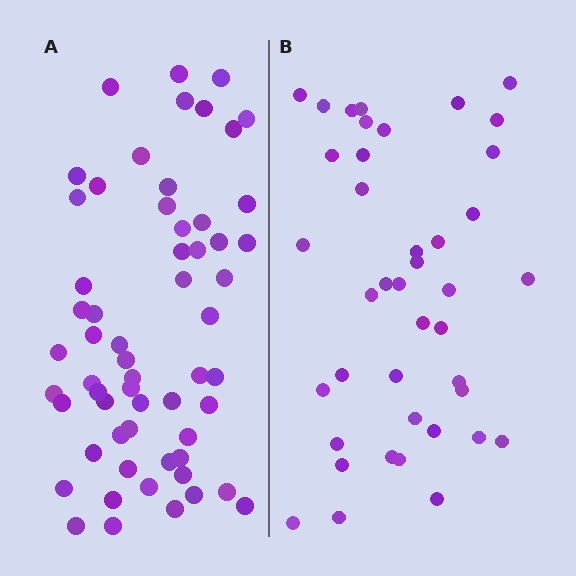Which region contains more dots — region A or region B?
Region A (the left region) has more dots.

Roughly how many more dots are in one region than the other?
Region A has approximately 20 more dots than region B.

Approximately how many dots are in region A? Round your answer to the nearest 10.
About 60 dots. (The exact count is 59, which rounds to 60.)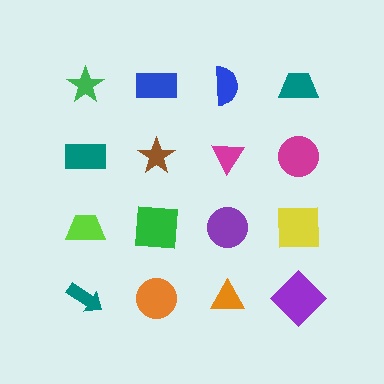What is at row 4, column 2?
An orange circle.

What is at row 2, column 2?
A brown star.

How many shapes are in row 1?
4 shapes.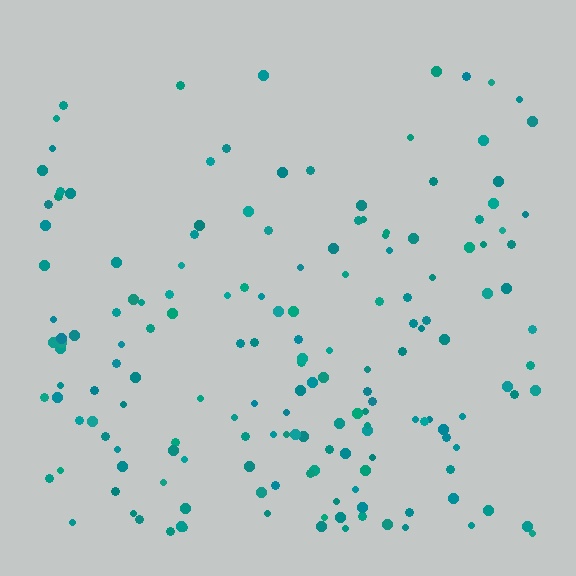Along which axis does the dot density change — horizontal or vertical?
Vertical.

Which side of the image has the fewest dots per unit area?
The top.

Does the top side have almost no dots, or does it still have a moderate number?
Still a moderate number, just noticeably fewer than the bottom.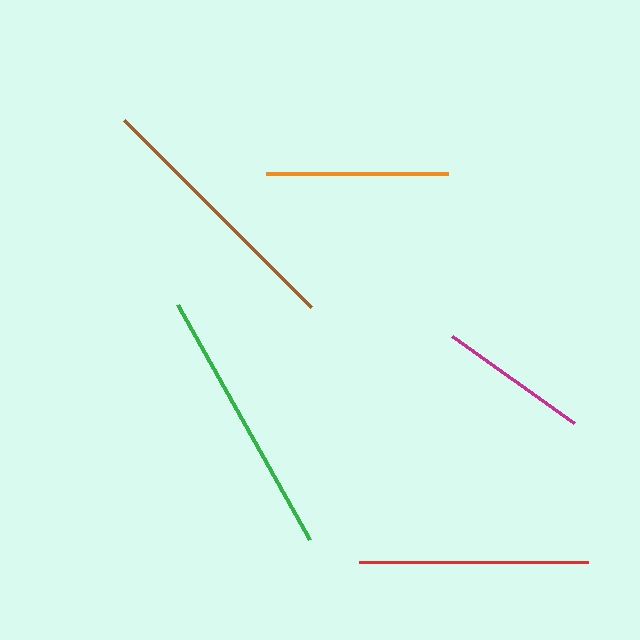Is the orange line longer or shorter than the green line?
The green line is longer than the orange line.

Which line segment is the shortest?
The magenta line is the shortest at approximately 150 pixels.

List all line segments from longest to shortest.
From longest to shortest: green, brown, red, orange, magenta.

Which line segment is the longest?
The green line is the longest at approximately 270 pixels.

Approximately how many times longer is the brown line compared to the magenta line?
The brown line is approximately 1.8 times the length of the magenta line.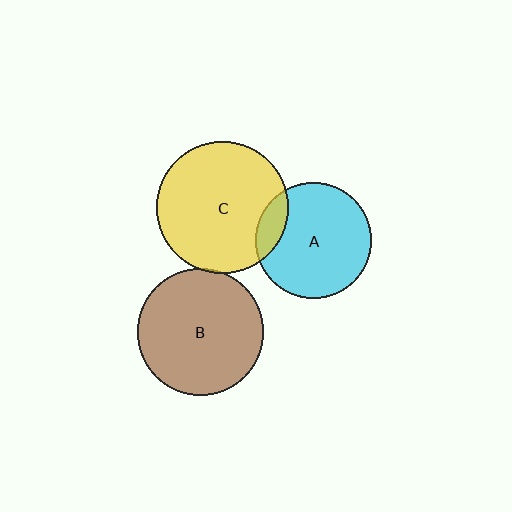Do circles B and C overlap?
Yes.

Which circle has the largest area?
Circle C (yellow).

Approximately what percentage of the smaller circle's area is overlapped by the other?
Approximately 5%.